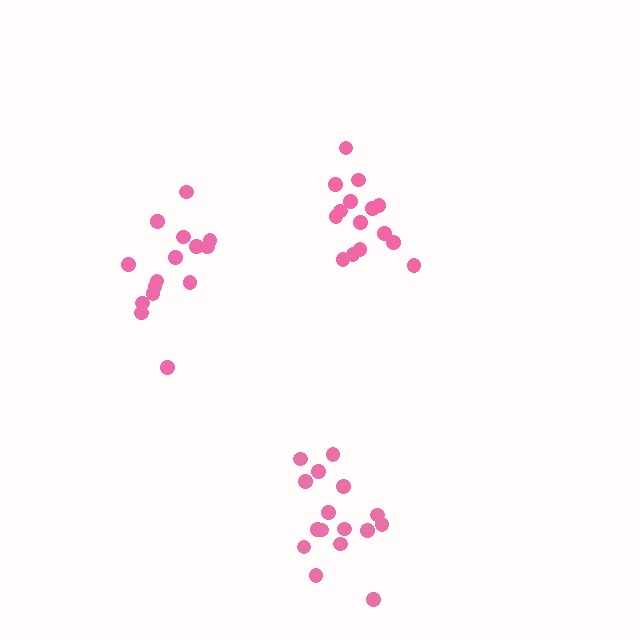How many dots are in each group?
Group 1: 15 dots, Group 2: 16 dots, Group 3: 15 dots (46 total).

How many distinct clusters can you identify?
There are 3 distinct clusters.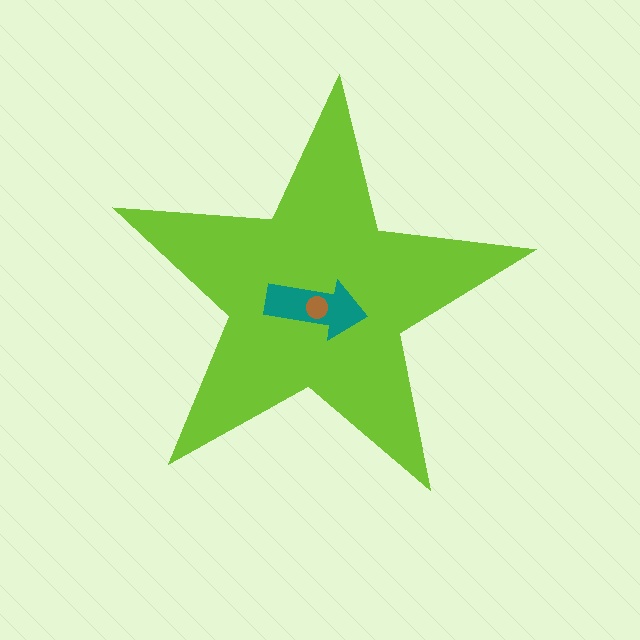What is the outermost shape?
The lime star.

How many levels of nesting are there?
3.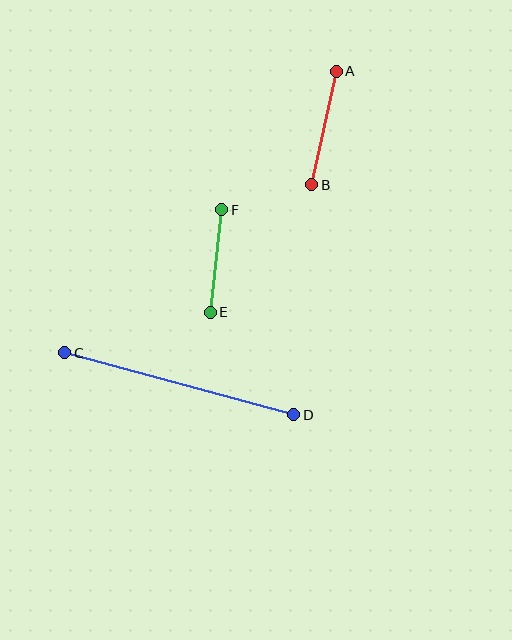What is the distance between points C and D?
The distance is approximately 237 pixels.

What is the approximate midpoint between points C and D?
The midpoint is at approximately (179, 384) pixels.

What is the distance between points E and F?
The distance is approximately 103 pixels.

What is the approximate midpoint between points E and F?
The midpoint is at approximately (216, 261) pixels.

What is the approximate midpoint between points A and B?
The midpoint is at approximately (324, 128) pixels.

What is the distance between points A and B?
The distance is approximately 116 pixels.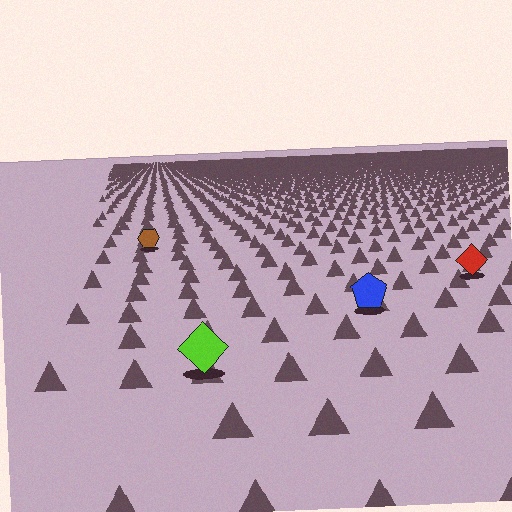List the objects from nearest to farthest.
From nearest to farthest: the lime diamond, the blue pentagon, the red diamond, the brown hexagon.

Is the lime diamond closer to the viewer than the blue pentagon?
Yes. The lime diamond is closer — you can tell from the texture gradient: the ground texture is coarser near it.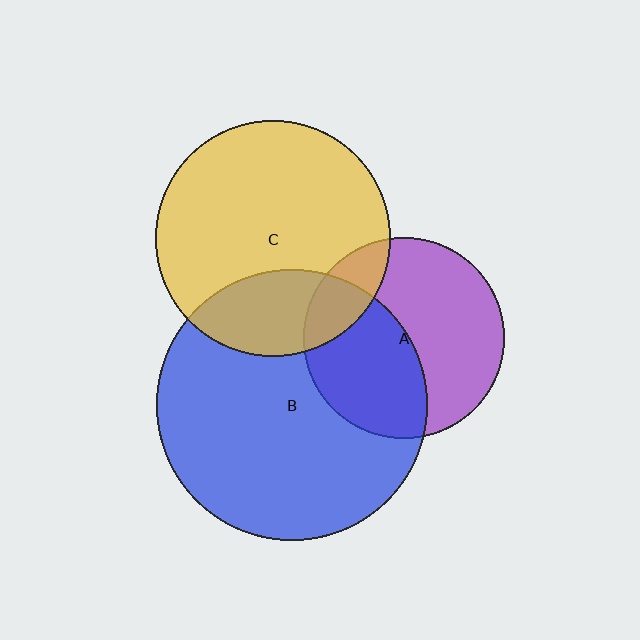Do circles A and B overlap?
Yes.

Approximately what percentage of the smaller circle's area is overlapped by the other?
Approximately 45%.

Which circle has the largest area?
Circle B (blue).